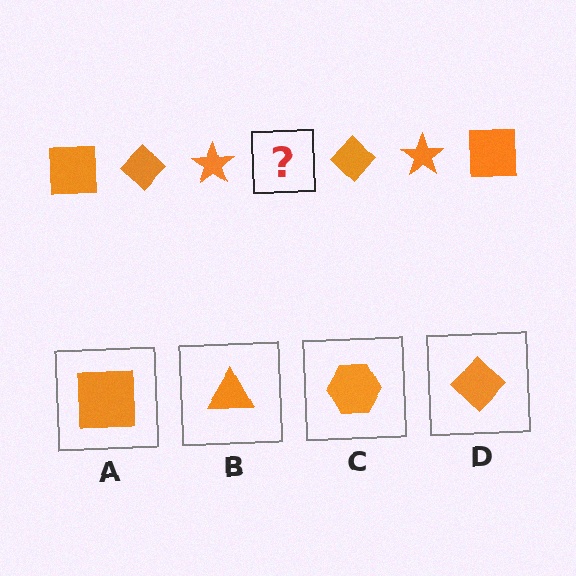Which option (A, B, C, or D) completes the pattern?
A.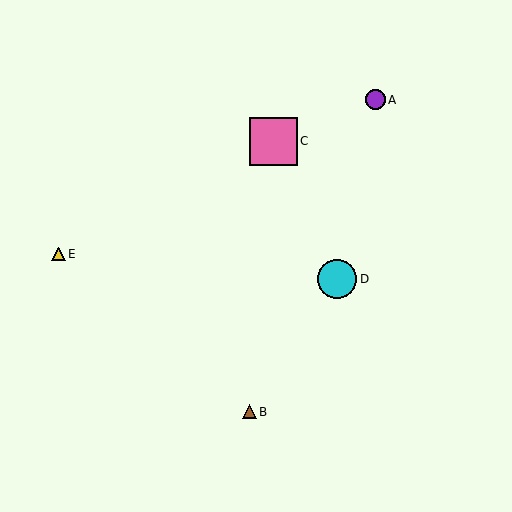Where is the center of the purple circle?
The center of the purple circle is at (375, 100).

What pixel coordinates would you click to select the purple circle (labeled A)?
Click at (375, 100) to select the purple circle A.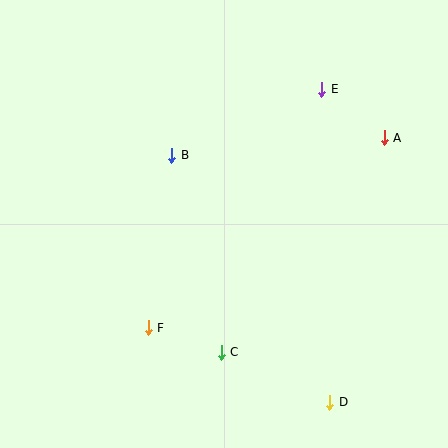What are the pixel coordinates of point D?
Point D is at (330, 402).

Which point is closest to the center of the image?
Point B at (172, 155) is closest to the center.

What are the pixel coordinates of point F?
Point F is at (148, 328).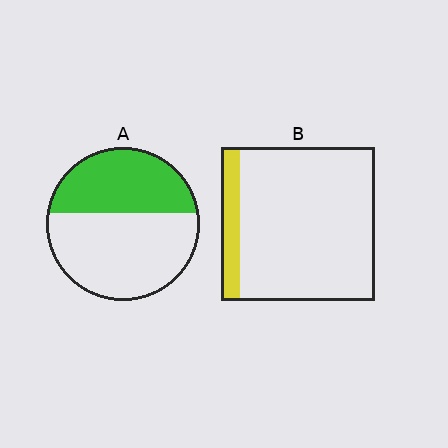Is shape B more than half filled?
No.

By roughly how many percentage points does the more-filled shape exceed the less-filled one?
By roughly 30 percentage points (A over B).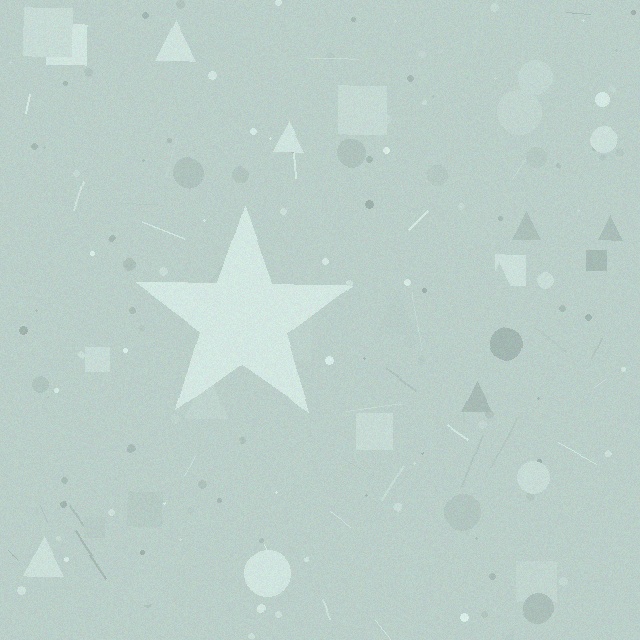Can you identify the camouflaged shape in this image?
The camouflaged shape is a star.